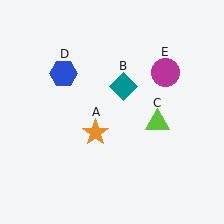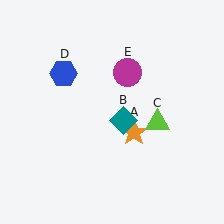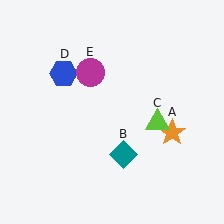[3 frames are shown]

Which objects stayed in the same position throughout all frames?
Lime triangle (object C) and blue hexagon (object D) remained stationary.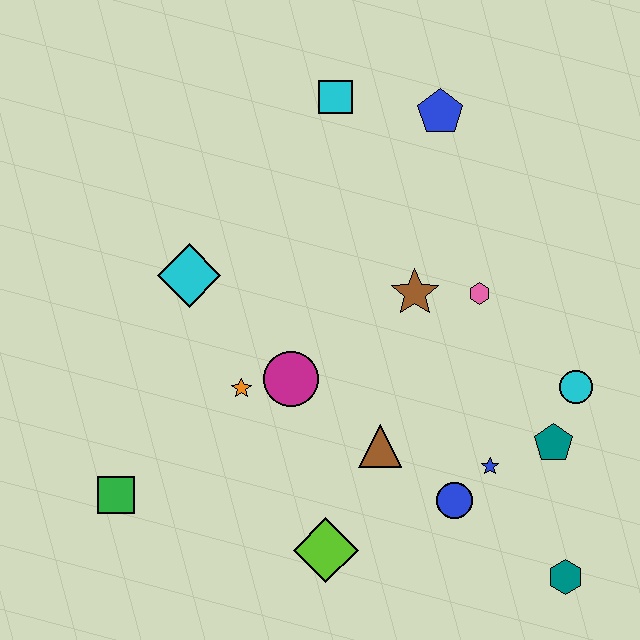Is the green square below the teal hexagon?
No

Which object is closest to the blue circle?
The blue star is closest to the blue circle.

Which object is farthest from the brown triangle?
The cyan square is farthest from the brown triangle.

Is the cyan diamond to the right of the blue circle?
No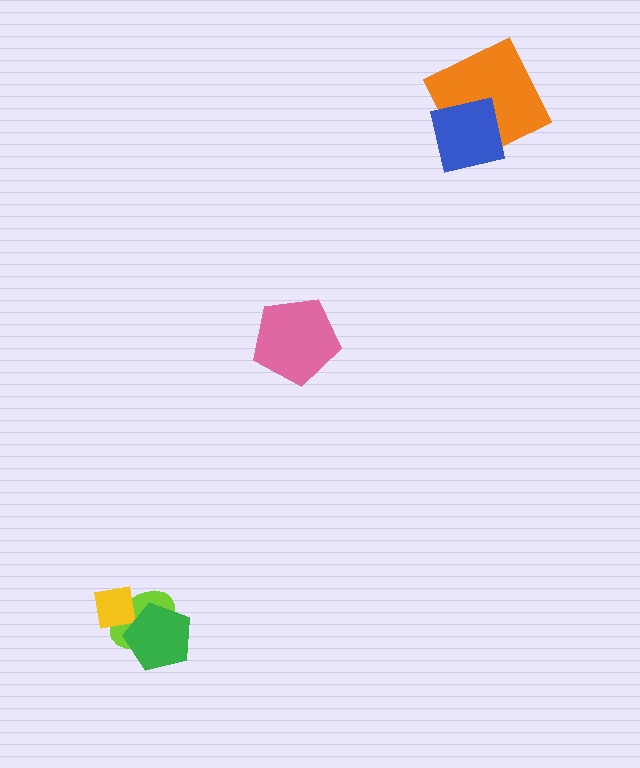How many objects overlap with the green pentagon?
2 objects overlap with the green pentagon.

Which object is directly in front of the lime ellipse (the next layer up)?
The yellow square is directly in front of the lime ellipse.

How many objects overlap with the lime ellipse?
2 objects overlap with the lime ellipse.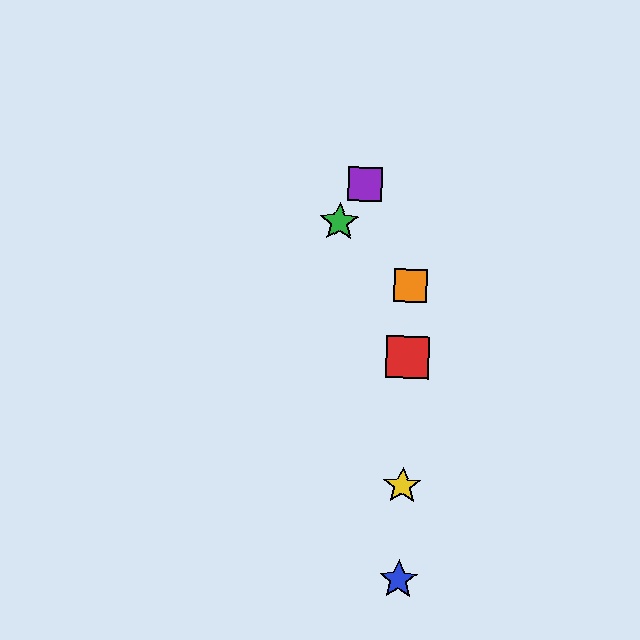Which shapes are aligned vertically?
The red square, the blue star, the yellow star, the orange square are aligned vertically.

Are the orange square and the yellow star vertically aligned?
Yes, both are at x≈411.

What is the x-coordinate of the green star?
The green star is at x≈339.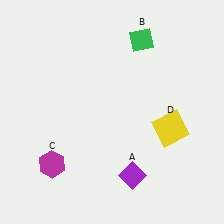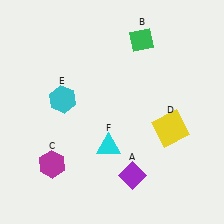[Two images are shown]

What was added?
A cyan hexagon (E), a cyan triangle (F) were added in Image 2.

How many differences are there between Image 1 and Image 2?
There are 2 differences between the two images.